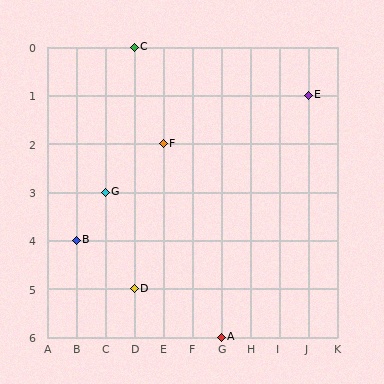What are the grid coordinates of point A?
Point A is at grid coordinates (G, 6).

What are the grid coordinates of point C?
Point C is at grid coordinates (D, 0).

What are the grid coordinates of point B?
Point B is at grid coordinates (B, 4).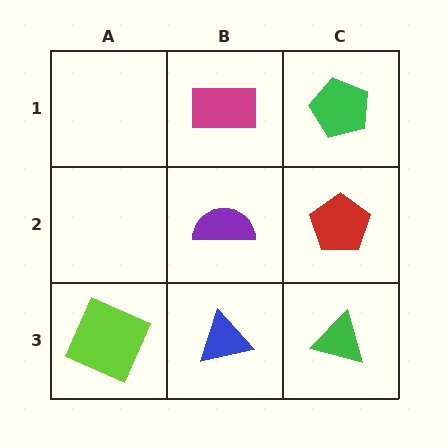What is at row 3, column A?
A lime square.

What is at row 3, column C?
A green triangle.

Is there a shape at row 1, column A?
No, that cell is empty.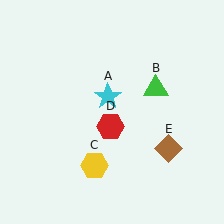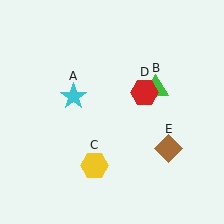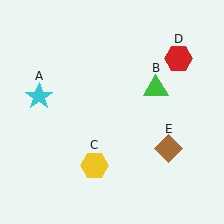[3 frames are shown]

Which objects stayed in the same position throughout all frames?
Green triangle (object B) and yellow hexagon (object C) and brown diamond (object E) remained stationary.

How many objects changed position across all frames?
2 objects changed position: cyan star (object A), red hexagon (object D).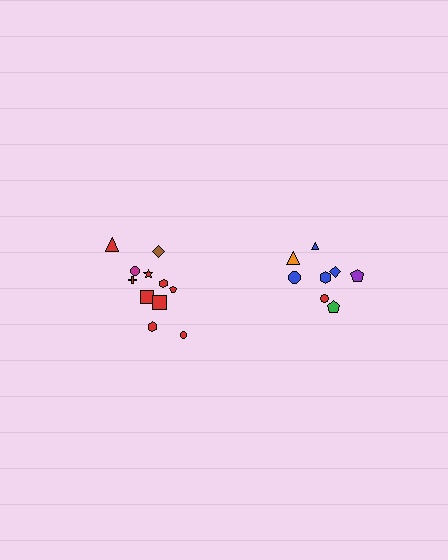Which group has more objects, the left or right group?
The left group.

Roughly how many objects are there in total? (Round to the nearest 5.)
Roughly 20 objects in total.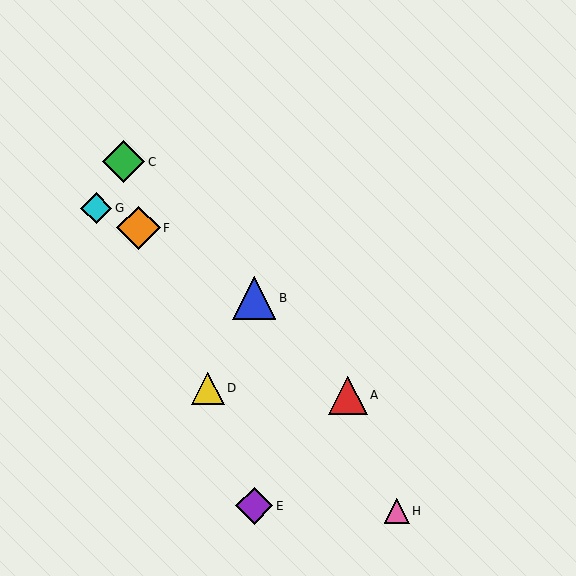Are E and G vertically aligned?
No, E is at x≈254 and G is at x≈96.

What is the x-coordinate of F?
Object F is at x≈139.